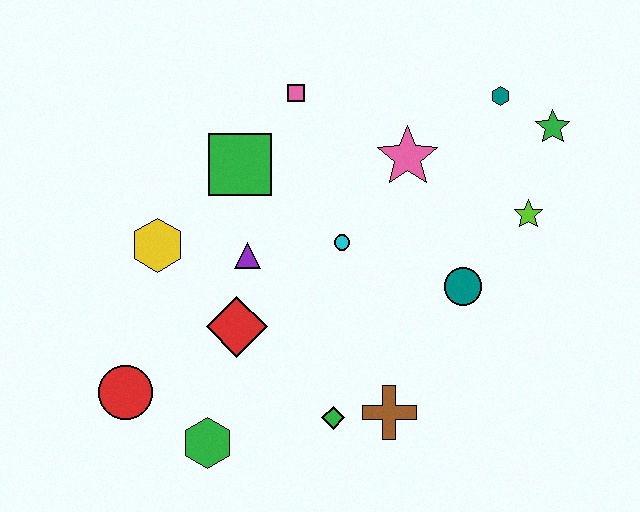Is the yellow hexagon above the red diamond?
Yes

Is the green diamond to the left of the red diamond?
No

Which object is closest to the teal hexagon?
The green star is closest to the teal hexagon.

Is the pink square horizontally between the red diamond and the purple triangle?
No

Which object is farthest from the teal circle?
The red circle is farthest from the teal circle.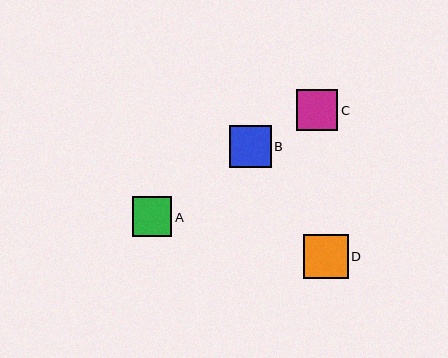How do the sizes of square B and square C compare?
Square B and square C are approximately the same size.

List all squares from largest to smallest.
From largest to smallest: D, B, C, A.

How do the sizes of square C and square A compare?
Square C and square A are approximately the same size.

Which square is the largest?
Square D is the largest with a size of approximately 44 pixels.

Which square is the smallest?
Square A is the smallest with a size of approximately 40 pixels.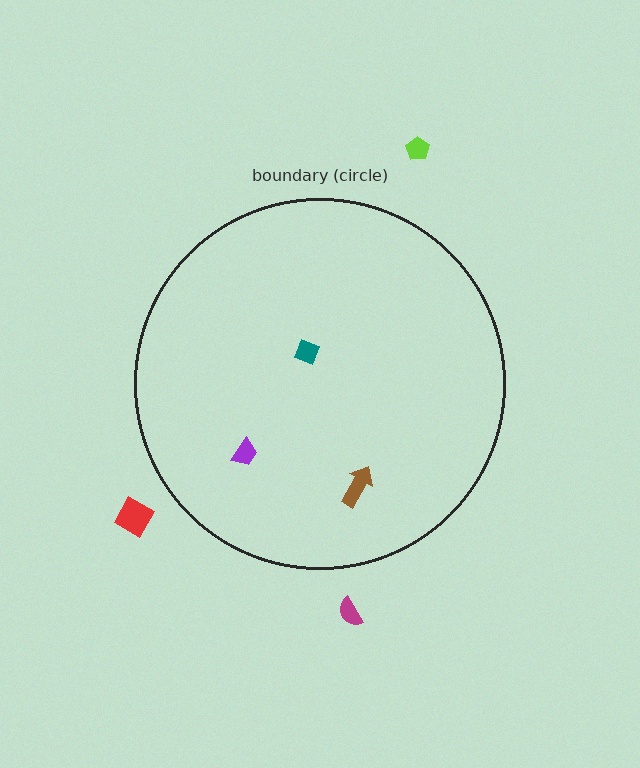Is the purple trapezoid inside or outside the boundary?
Inside.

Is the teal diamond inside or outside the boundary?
Inside.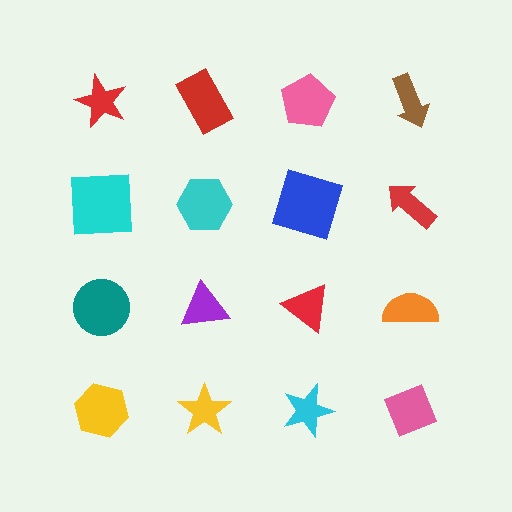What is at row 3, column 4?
An orange semicircle.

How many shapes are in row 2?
4 shapes.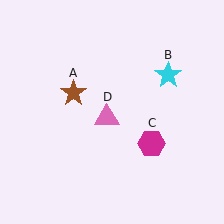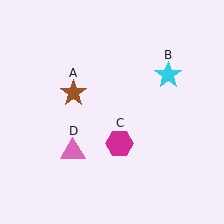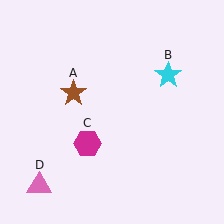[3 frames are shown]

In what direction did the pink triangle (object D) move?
The pink triangle (object D) moved down and to the left.